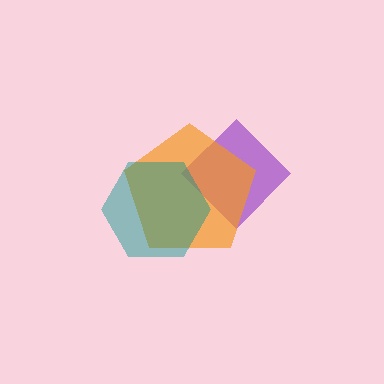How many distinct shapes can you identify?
There are 3 distinct shapes: a purple diamond, an orange pentagon, a teal hexagon.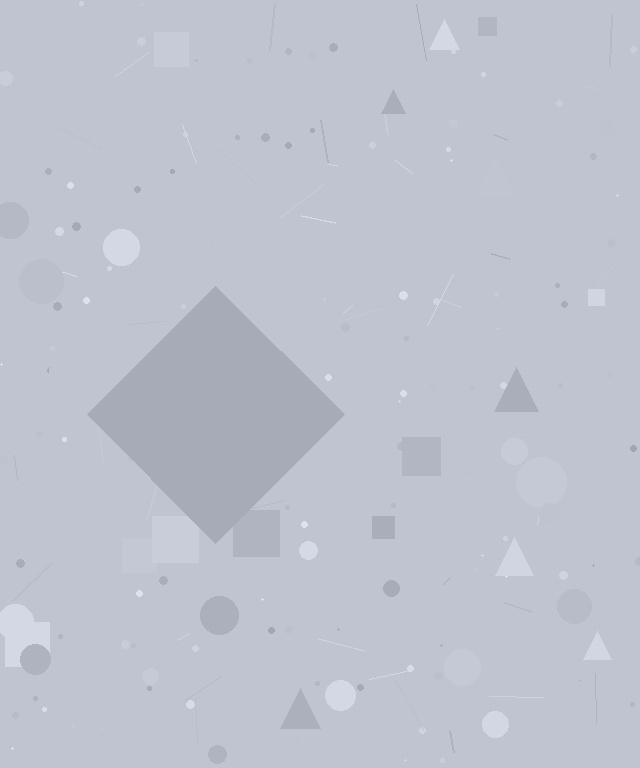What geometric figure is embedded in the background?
A diamond is embedded in the background.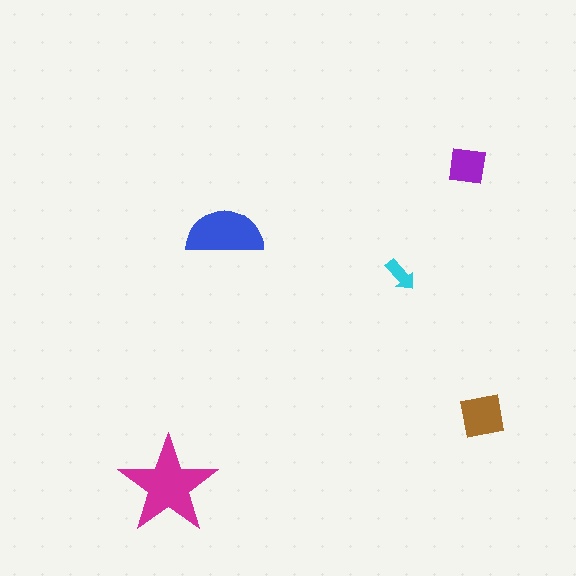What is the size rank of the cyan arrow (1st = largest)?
5th.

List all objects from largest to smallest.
The magenta star, the blue semicircle, the brown square, the purple square, the cyan arrow.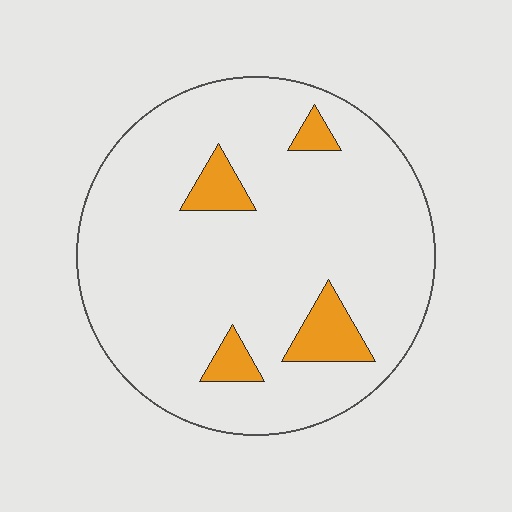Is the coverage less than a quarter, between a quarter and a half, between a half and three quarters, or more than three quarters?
Less than a quarter.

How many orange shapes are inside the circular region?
4.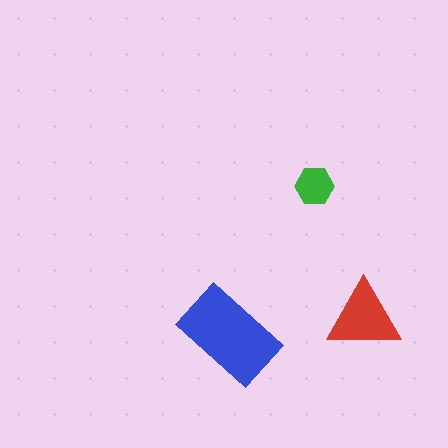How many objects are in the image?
There are 3 objects in the image.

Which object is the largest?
The blue rectangle.